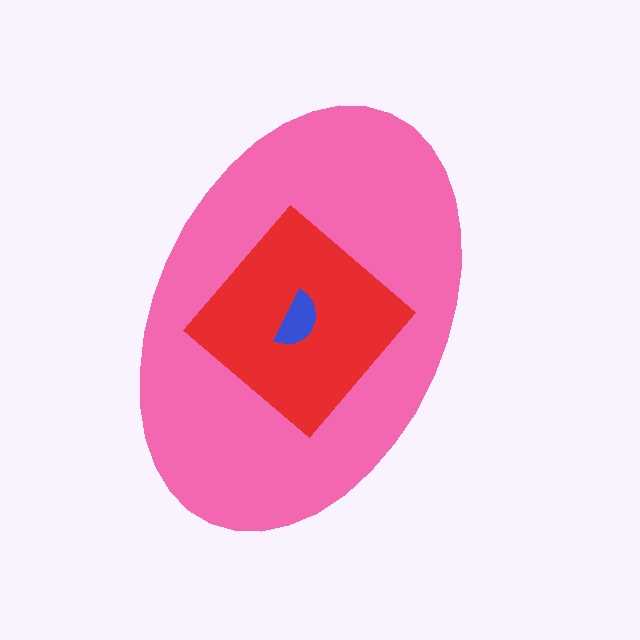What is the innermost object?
The blue semicircle.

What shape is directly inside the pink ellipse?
The red diamond.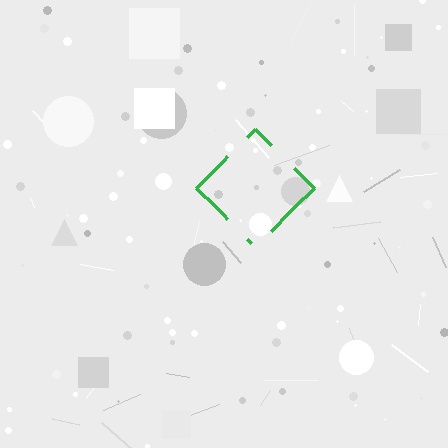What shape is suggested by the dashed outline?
The dashed outline suggests a diamond.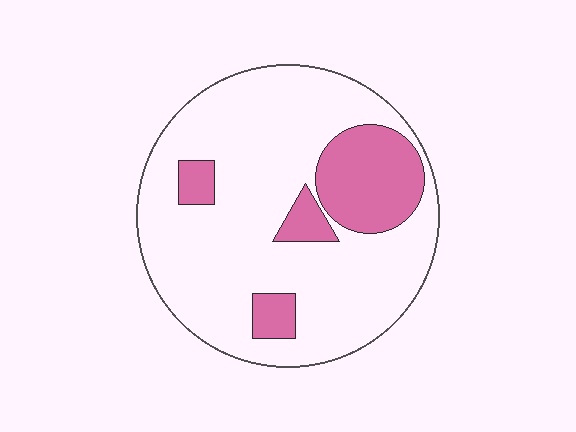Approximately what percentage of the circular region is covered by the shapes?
Approximately 20%.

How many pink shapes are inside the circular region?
4.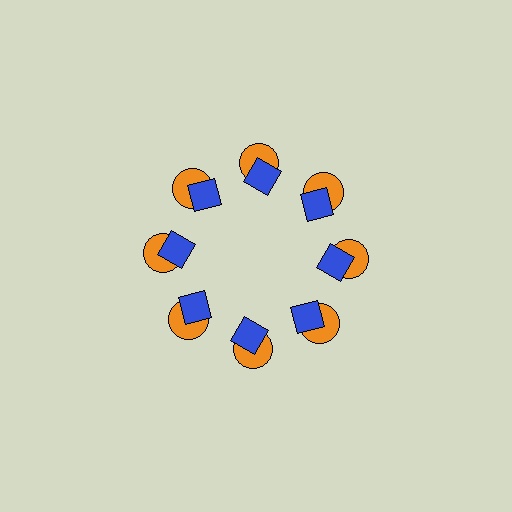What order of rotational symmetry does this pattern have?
This pattern has 8-fold rotational symmetry.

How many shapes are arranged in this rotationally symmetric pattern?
There are 16 shapes, arranged in 8 groups of 2.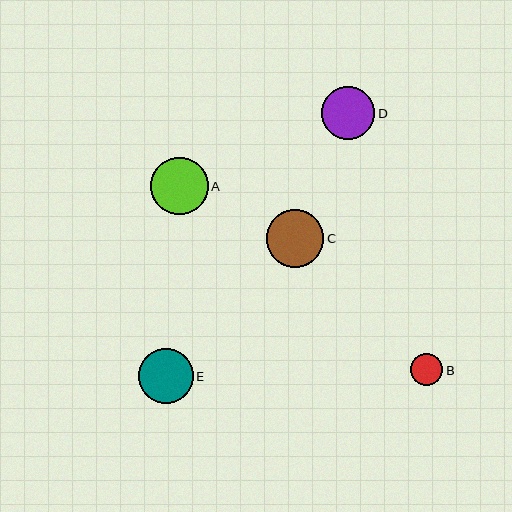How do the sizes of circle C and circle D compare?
Circle C and circle D are approximately the same size.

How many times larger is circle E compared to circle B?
Circle E is approximately 1.7 times the size of circle B.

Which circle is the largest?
Circle C is the largest with a size of approximately 58 pixels.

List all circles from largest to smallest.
From largest to smallest: C, A, E, D, B.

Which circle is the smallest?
Circle B is the smallest with a size of approximately 32 pixels.